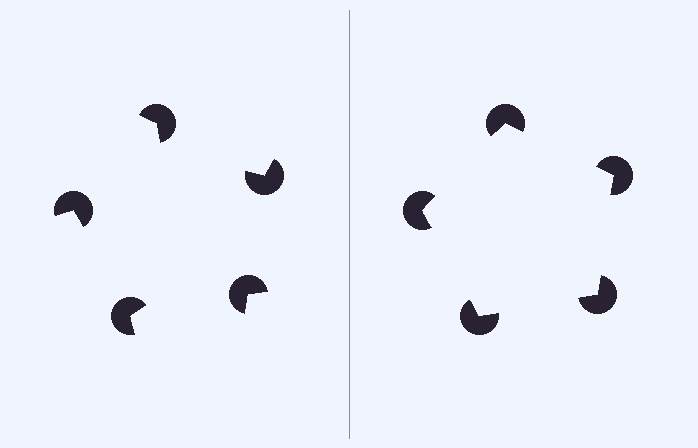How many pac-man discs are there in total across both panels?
10 — 5 on each side.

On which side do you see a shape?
An illusory pentagon appears on the right side. On the left side the wedge cuts are rotated, so no coherent shape forms.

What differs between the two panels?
The pac-man discs are positioned identically on both sides; only the wedge orientations differ. On the right they align to a pentagon; on the left they are misaligned.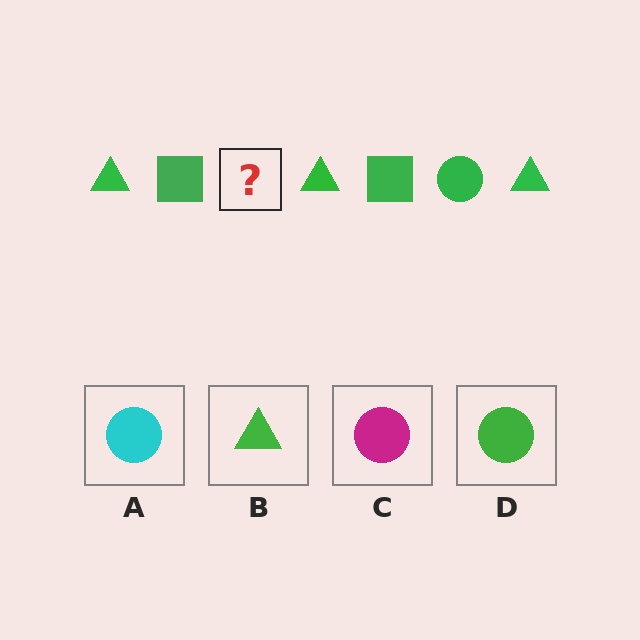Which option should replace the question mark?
Option D.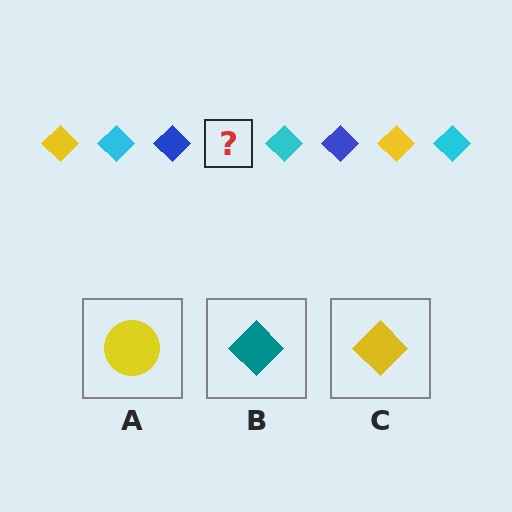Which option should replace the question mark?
Option C.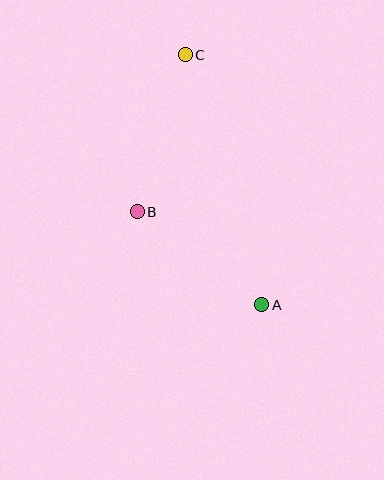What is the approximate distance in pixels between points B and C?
The distance between B and C is approximately 164 pixels.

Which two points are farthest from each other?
Points A and C are farthest from each other.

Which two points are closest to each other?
Points A and B are closest to each other.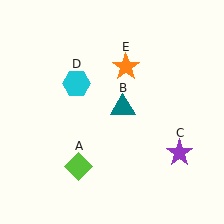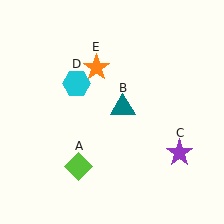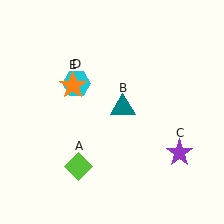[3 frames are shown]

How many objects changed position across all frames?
1 object changed position: orange star (object E).